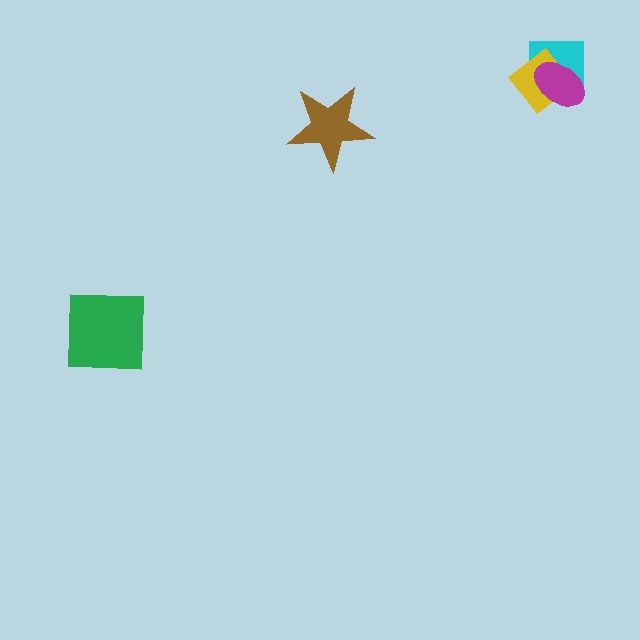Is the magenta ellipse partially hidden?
No, no other shape covers it.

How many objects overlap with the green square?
0 objects overlap with the green square.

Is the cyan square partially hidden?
Yes, it is partially covered by another shape.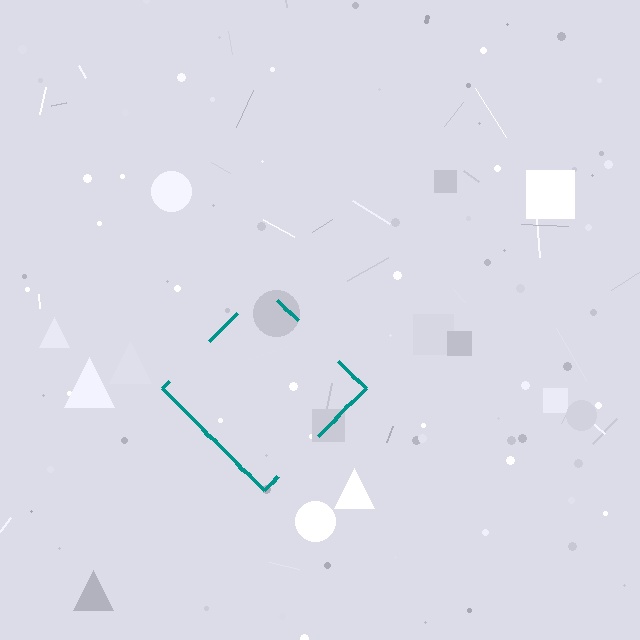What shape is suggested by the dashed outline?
The dashed outline suggests a diamond.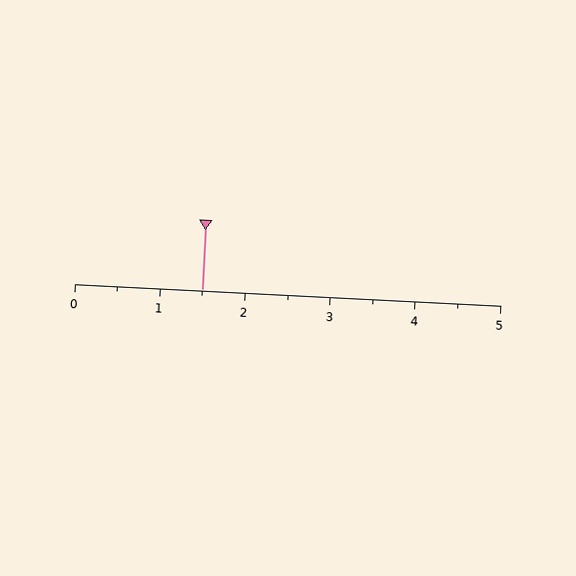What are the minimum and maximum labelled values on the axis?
The axis runs from 0 to 5.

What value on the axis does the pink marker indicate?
The marker indicates approximately 1.5.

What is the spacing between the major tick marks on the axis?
The major ticks are spaced 1 apart.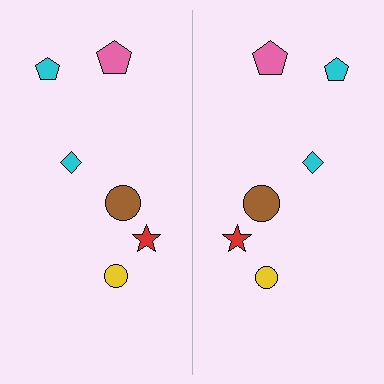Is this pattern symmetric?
Yes, this pattern has bilateral (reflection) symmetry.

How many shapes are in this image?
There are 12 shapes in this image.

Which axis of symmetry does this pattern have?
The pattern has a vertical axis of symmetry running through the center of the image.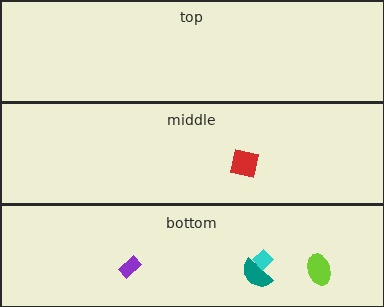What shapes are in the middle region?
The red square.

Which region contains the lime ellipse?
The bottom region.